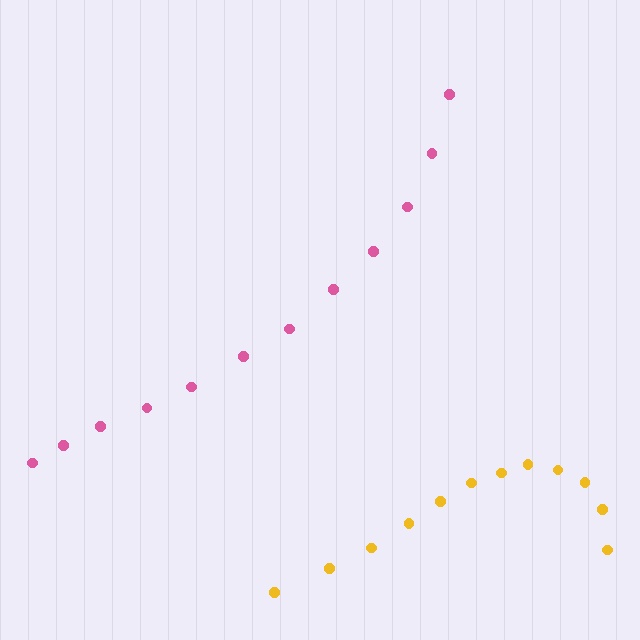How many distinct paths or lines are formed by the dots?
There are 2 distinct paths.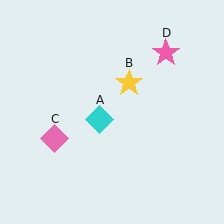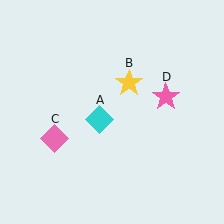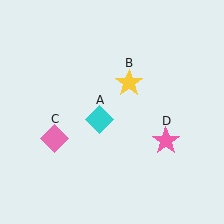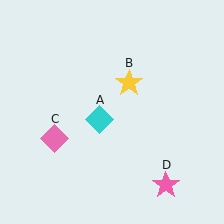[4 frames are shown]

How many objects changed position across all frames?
1 object changed position: pink star (object D).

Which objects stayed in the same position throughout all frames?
Cyan diamond (object A) and yellow star (object B) and pink diamond (object C) remained stationary.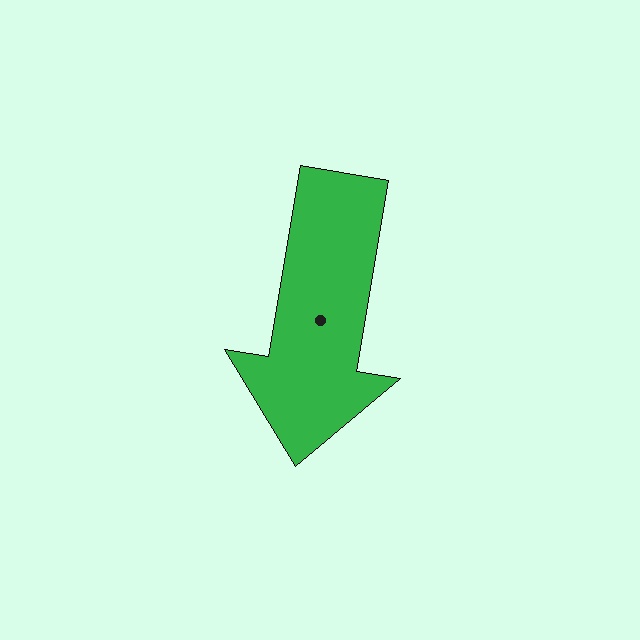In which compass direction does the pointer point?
South.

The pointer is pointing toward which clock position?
Roughly 6 o'clock.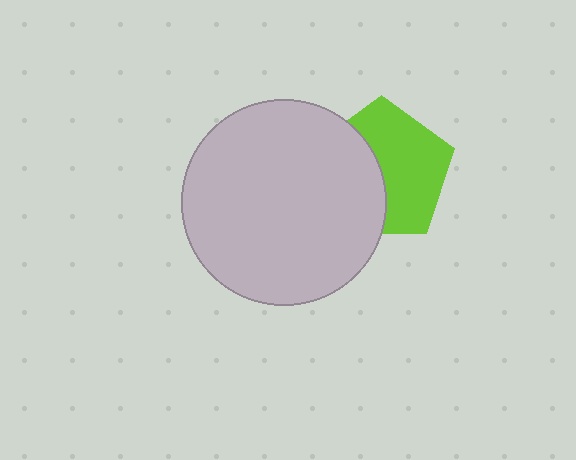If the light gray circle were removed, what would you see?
You would see the complete lime pentagon.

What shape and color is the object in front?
The object in front is a light gray circle.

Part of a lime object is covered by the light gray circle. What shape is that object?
It is a pentagon.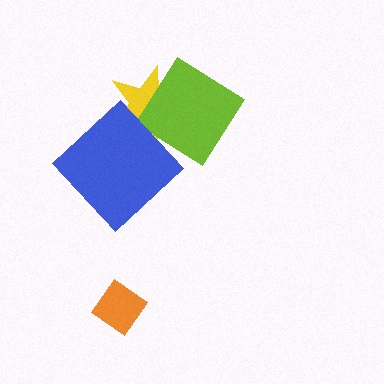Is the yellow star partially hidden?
Yes, it is partially covered by another shape.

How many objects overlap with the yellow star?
2 objects overlap with the yellow star.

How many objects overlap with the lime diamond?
1 object overlaps with the lime diamond.